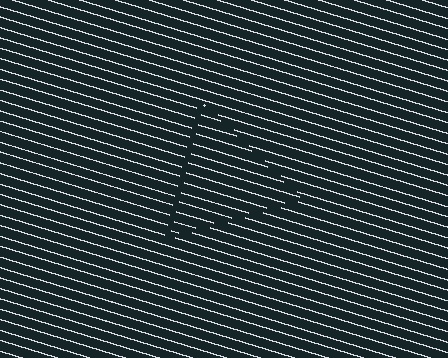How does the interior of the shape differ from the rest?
The interior of the shape contains the same grating, shifted by half a period — the contour is defined by the phase discontinuity where line-ends from the inner and outer gratings abut.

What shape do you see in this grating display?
An illusory triangle. The interior of the shape contains the same grating, shifted by half a period — the contour is defined by the phase discontinuity where line-ends from the inner and outer gratings abut.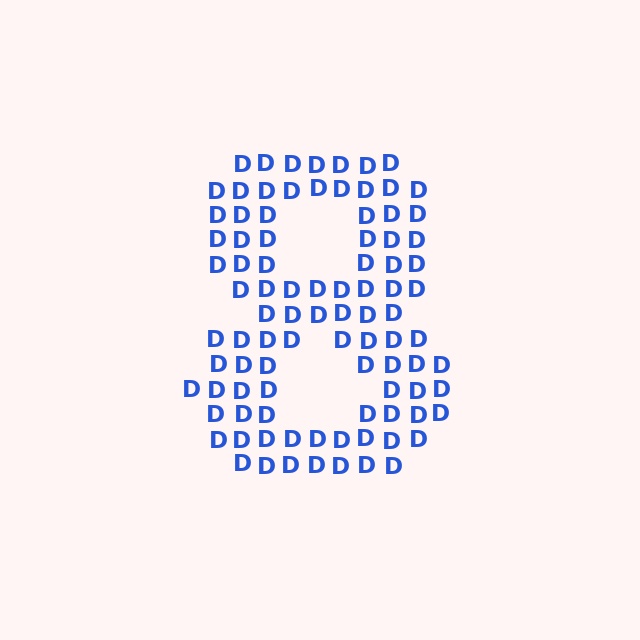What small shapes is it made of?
It is made of small letter D's.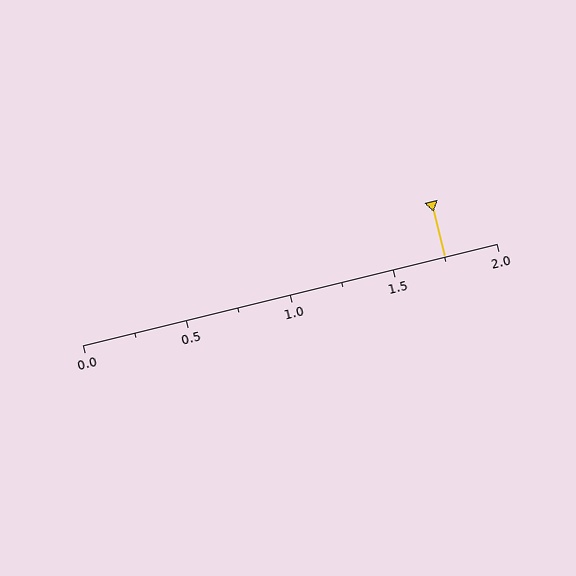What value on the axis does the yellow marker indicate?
The marker indicates approximately 1.75.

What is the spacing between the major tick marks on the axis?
The major ticks are spaced 0.5 apart.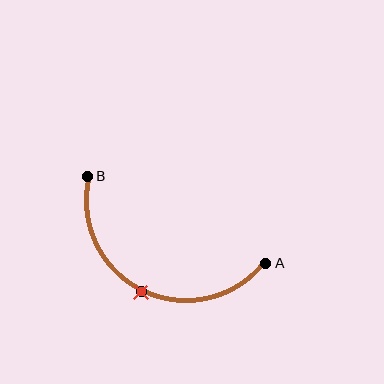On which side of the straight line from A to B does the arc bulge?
The arc bulges below the straight line connecting A and B.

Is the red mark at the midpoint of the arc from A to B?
Yes. The red mark lies on the arc at equal arc-length from both A and B — it is the arc midpoint.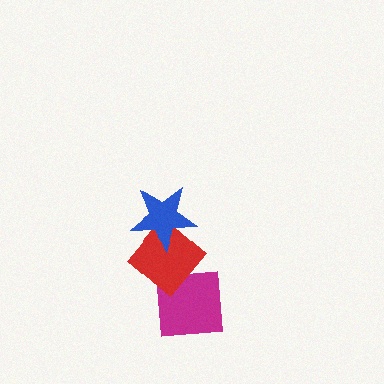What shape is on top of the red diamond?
The blue star is on top of the red diamond.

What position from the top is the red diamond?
The red diamond is 2nd from the top.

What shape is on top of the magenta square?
The red diamond is on top of the magenta square.